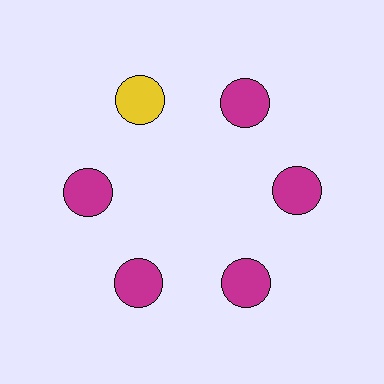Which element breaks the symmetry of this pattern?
The yellow circle at roughly the 11 o'clock position breaks the symmetry. All other shapes are magenta circles.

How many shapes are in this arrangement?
There are 6 shapes arranged in a ring pattern.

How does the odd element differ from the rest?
It has a different color: yellow instead of magenta.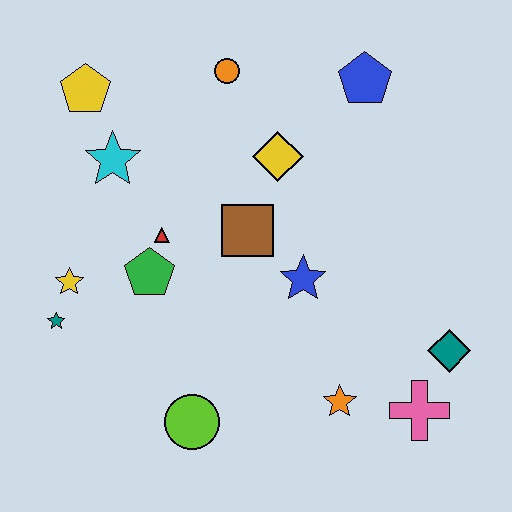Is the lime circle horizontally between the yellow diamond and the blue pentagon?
No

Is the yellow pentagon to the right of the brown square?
No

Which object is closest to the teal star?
The yellow star is closest to the teal star.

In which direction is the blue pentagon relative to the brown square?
The blue pentagon is above the brown square.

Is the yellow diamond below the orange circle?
Yes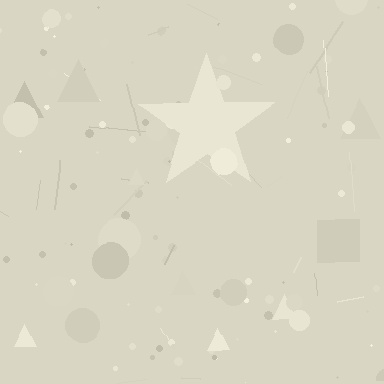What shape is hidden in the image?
A star is hidden in the image.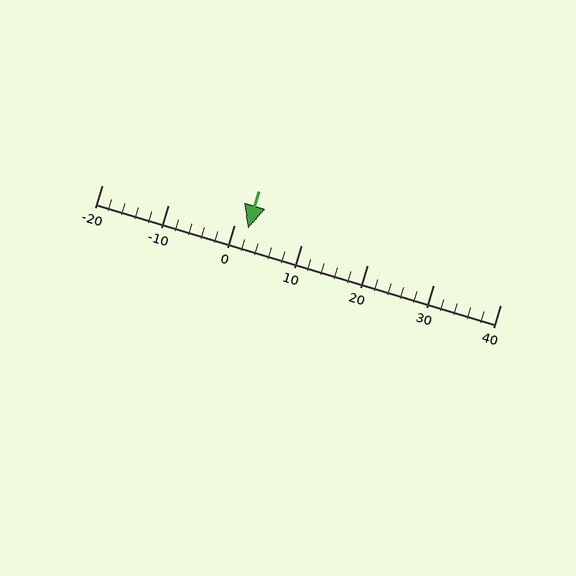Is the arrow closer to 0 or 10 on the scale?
The arrow is closer to 0.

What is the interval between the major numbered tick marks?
The major tick marks are spaced 10 units apart.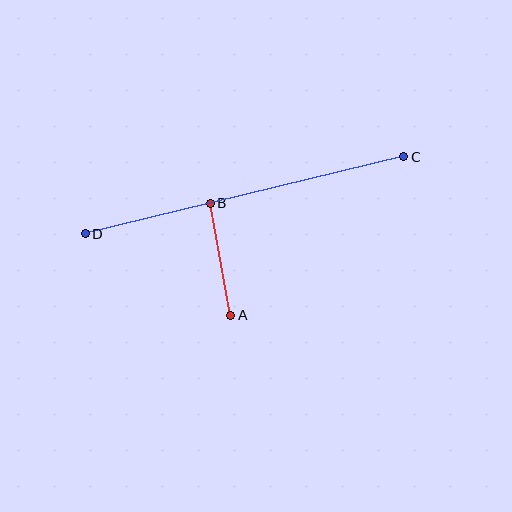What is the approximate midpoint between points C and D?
The midpoint is at approximately (244, 195) pixels.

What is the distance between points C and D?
The distance is approximately 328 pixels.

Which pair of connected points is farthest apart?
Points C and D are farthest apart.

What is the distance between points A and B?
The distance is approximately 114 pixels.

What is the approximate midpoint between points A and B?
The midpoint is at approximately (220, 259) pixels.